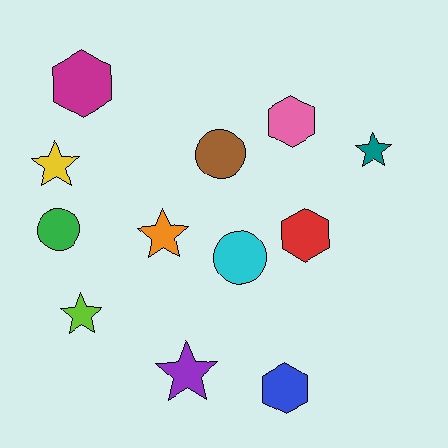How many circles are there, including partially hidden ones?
There are 3 circles.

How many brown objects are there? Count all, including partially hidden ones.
There is 1 brown object.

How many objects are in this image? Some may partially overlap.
There are 12 objects.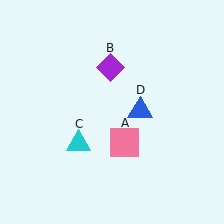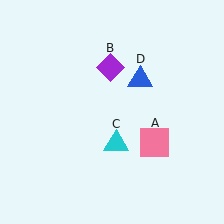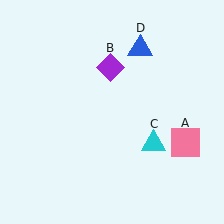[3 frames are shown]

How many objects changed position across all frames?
3 objects changed position: pink square (object A), cyan triangle (object C), blue triangle (object D).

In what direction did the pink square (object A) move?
The pink square (object A) moved right.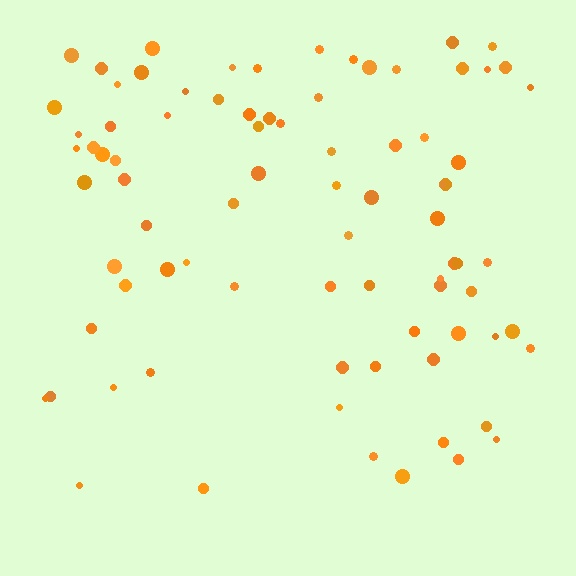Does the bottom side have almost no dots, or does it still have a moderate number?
Still a moderate number, just noticeably fewer than the top.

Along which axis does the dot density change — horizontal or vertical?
Vertical.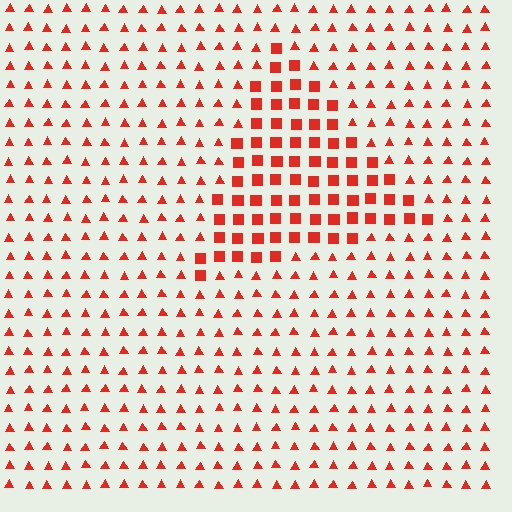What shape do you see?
I see a triangle.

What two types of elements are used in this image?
The image uses squares inside the triangle region and triangles outside it.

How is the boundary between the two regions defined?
The boundary is defined by a change in element shape: squares inside vs. triangles outside. All elements share the same color and spacing.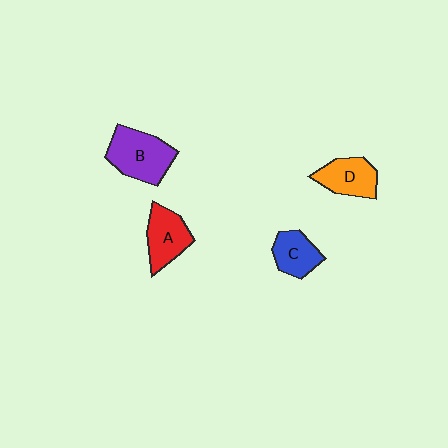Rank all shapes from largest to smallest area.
From largest to smallest: B (purple), A (red), D (orange), C (blue).